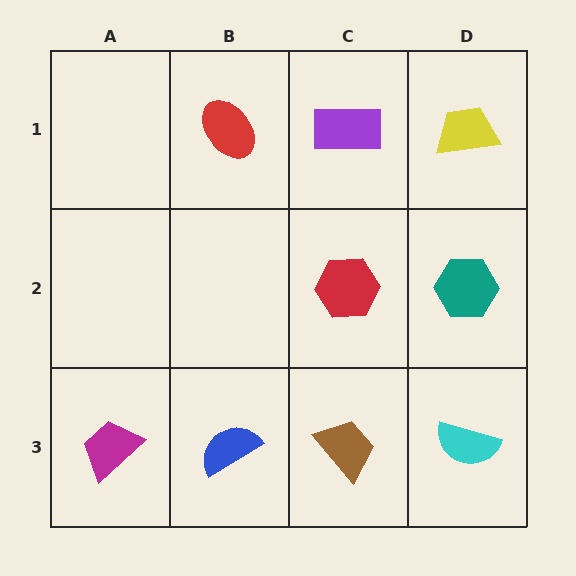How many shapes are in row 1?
3 shapes.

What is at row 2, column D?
A teal hexagon.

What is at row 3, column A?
A magenta trapezoid.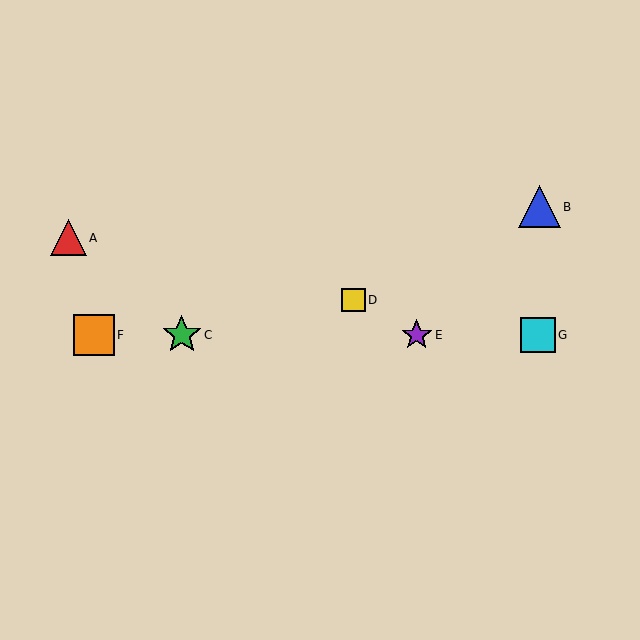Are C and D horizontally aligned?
No, C is at y≈335 and D is at y≈300.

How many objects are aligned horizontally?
4 objects (C, E, F, G) are aligned horizontally.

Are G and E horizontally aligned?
Yes, both are at y≈335.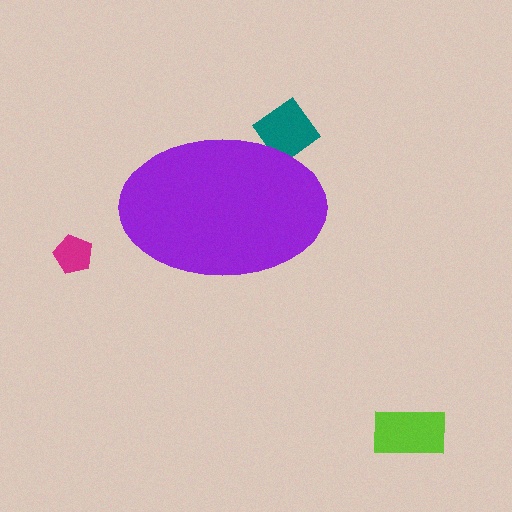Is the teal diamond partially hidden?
Yes, the teal diamond is partially hidden behind the purple ellipse.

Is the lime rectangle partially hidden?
No, the lime rectangle is fully visible.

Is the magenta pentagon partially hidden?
No, the magenta pentagon is fully visible.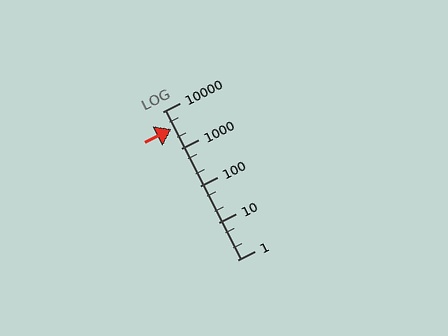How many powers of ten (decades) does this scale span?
The scale spans 4 decades, from 1 to 10000.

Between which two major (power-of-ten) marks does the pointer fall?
The pointer is between 1000 and 10000.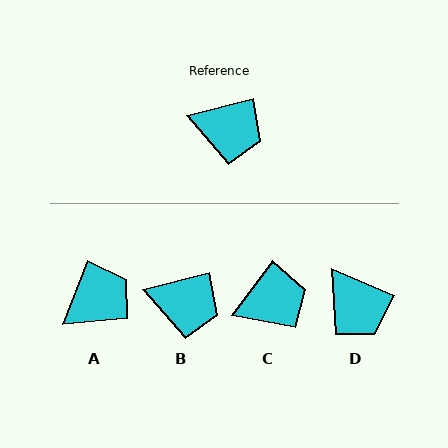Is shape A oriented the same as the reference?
No, it is off by about 55 degrees.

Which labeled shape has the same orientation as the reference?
B.